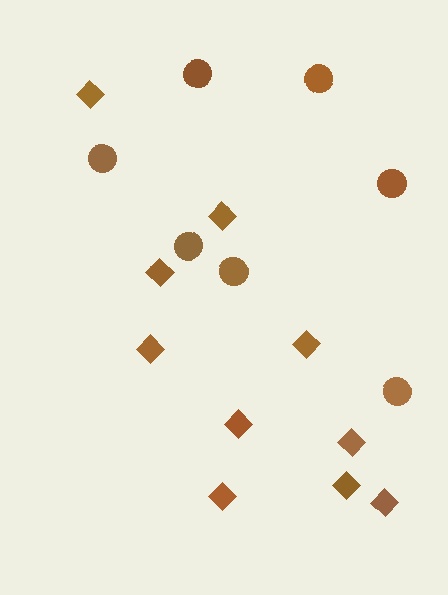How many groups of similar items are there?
There are 2 groups: one group of circles (7) and one group of diamonds (10).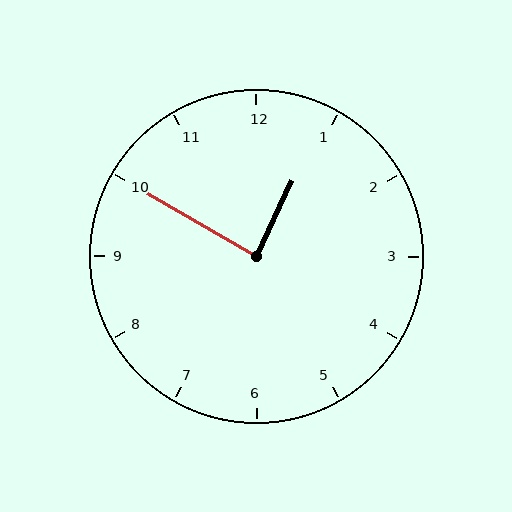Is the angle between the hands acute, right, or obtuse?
It is right.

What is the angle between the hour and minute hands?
Approximately 85 degrees.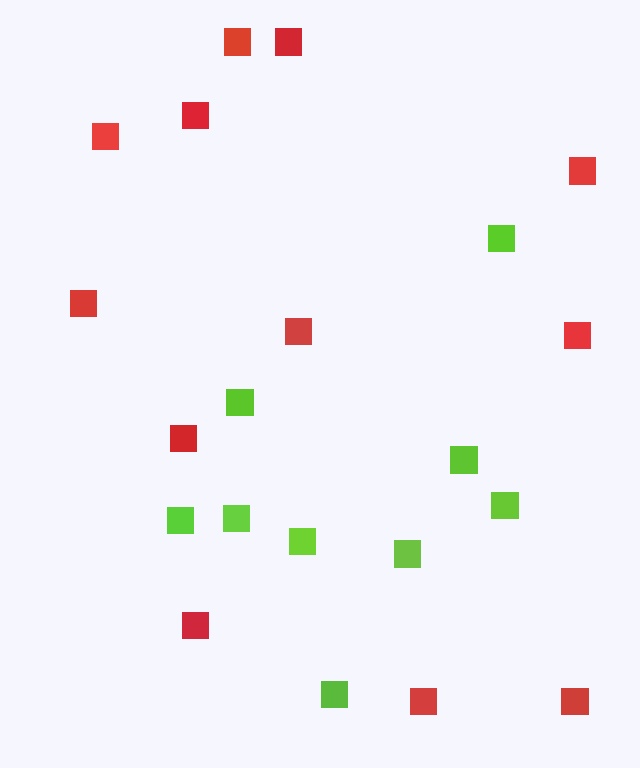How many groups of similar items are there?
There are 2 groups: one group of lime squares (9) and one group of red squares (12).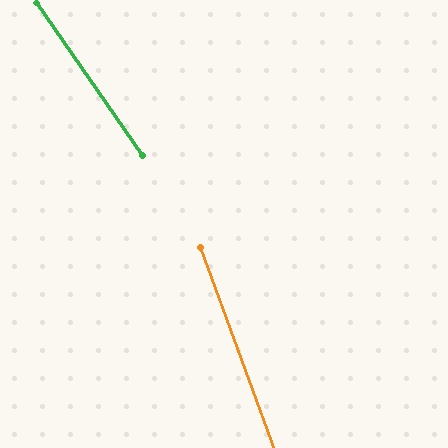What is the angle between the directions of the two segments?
Approximately 15 degrees.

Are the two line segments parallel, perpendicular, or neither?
Neither parallel nor perpendicular — they differ by about 15°.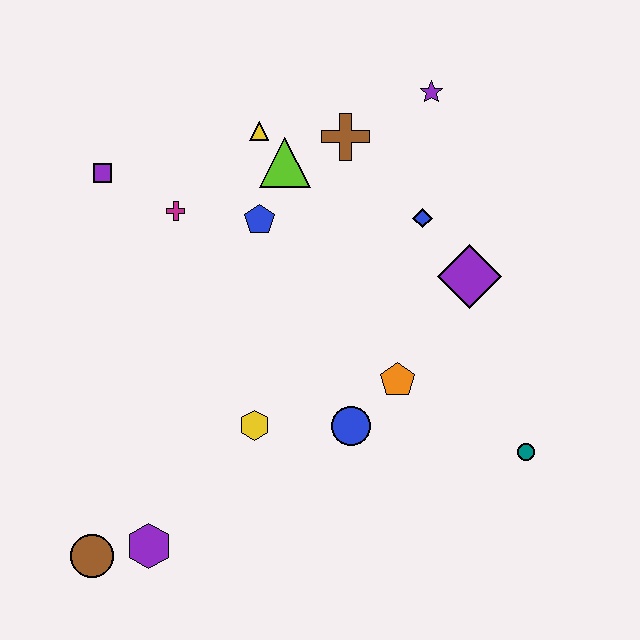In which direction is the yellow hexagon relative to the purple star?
The yellow hexagon is below the purple star.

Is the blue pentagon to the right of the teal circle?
No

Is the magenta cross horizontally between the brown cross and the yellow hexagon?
No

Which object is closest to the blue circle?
The orange pentagon is closest to the blue circle.